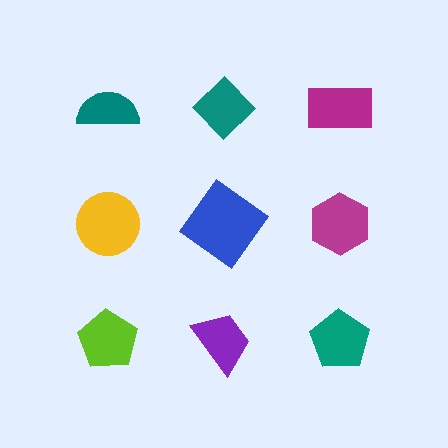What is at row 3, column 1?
A lime pentagon.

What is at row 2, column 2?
A blue diamond.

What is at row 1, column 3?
A magenta rectangle.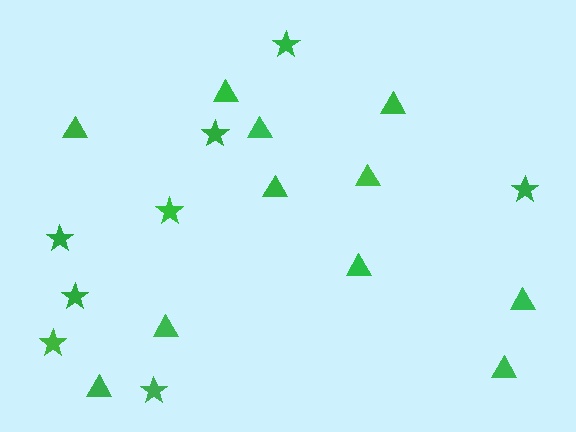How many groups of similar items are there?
There are 2 groups: one group of triangles (11) and one group of stars (8).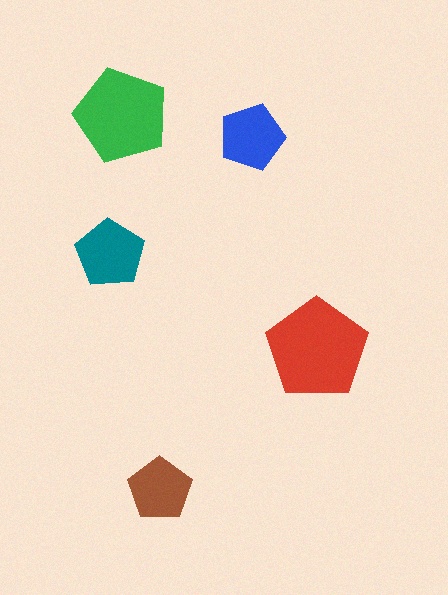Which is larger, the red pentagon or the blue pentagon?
The red one.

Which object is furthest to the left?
The teal pentagon is leftmost.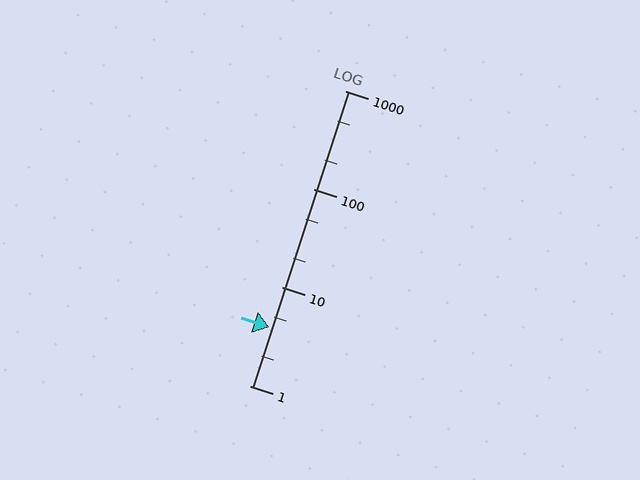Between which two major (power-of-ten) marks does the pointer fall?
The pointer is between 1 and 10.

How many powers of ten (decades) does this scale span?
The scale spans 3 decades, from 1 to 1000.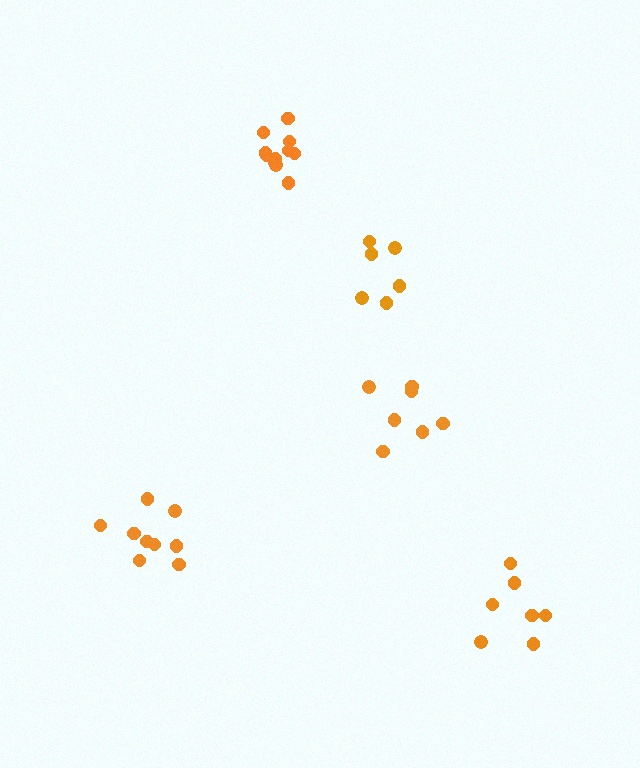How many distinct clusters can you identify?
There are 5 distinct clusters.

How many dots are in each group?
Group 1: 7 dots, Group 2: 7 dots, Group 3: 6 dots, Group 4: 11 dots, Group 5: 9 dots (40 total).